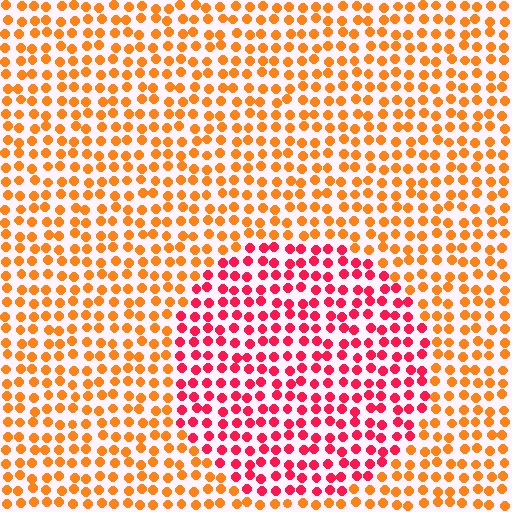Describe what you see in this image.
The image is filled with small orange elements in a uniform arrangement. A circle-shaped region is visible where the elements are tinted to a slightly different hue, forming a subtle color boundary.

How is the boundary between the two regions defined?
The boundary is defined purely by a slight shift in hue (about 43 degrees). Spacing, size, and orientation are identical on both sides.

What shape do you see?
I see a circle.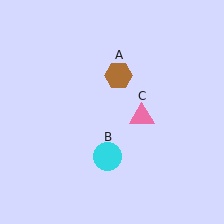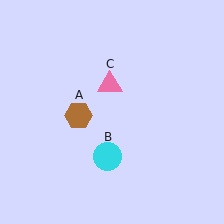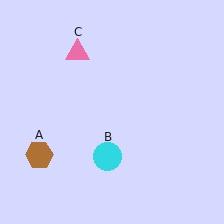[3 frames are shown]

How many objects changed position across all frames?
2 objects changed position: brown hexagon (object A), pink triangle (object C).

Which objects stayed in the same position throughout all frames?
Cyan circle (object B) remained stationary.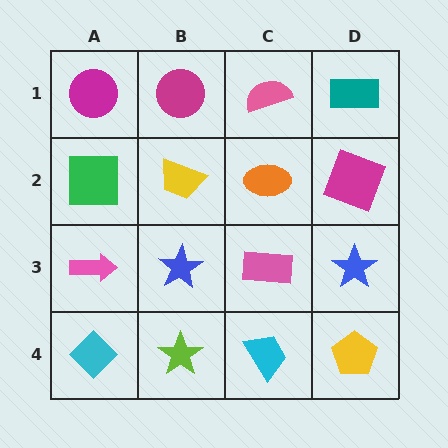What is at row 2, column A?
A green square.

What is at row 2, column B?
A yellow trapezoid.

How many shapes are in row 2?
4 shapes.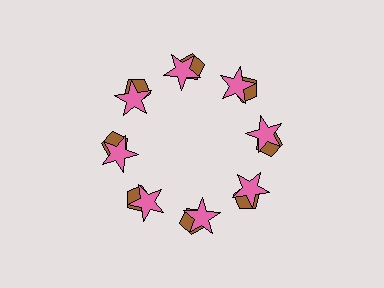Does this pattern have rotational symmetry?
Yes, this pattern has 8-fold rotational symmetry. It looks the same after rotating 45 degrees around the center.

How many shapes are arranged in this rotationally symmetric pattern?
There are 16 shapes, arranged in 8 groups of 2.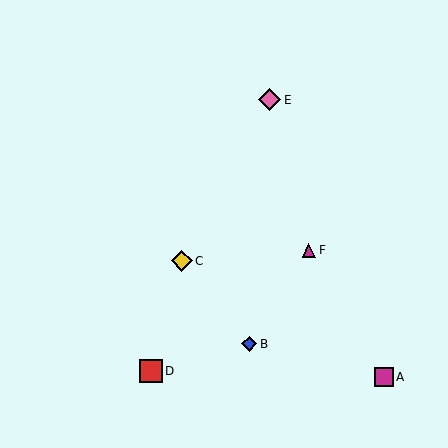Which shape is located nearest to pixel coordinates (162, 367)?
The red square (labeled D) at (151, 371) is nearest to that location.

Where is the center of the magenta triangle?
The center of the magenta triangle is at (309, 250).